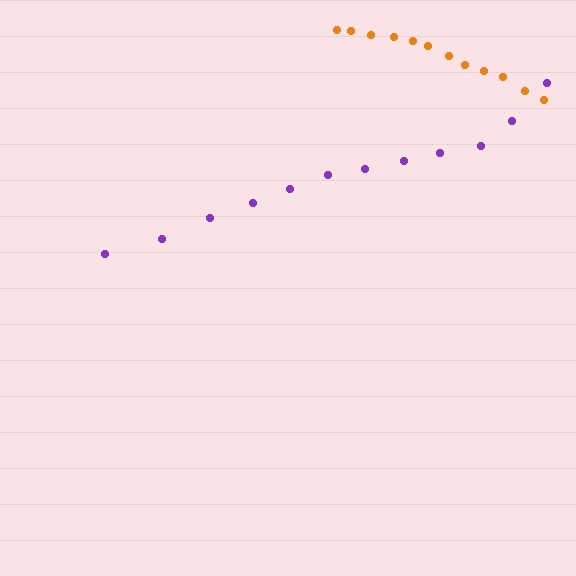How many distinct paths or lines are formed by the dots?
There are 2 distinct paths.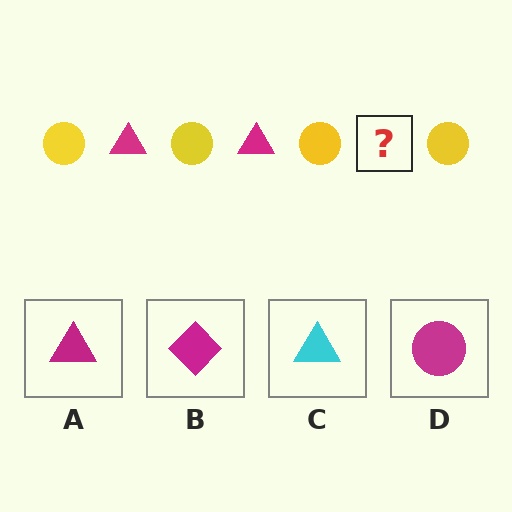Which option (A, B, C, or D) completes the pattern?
A.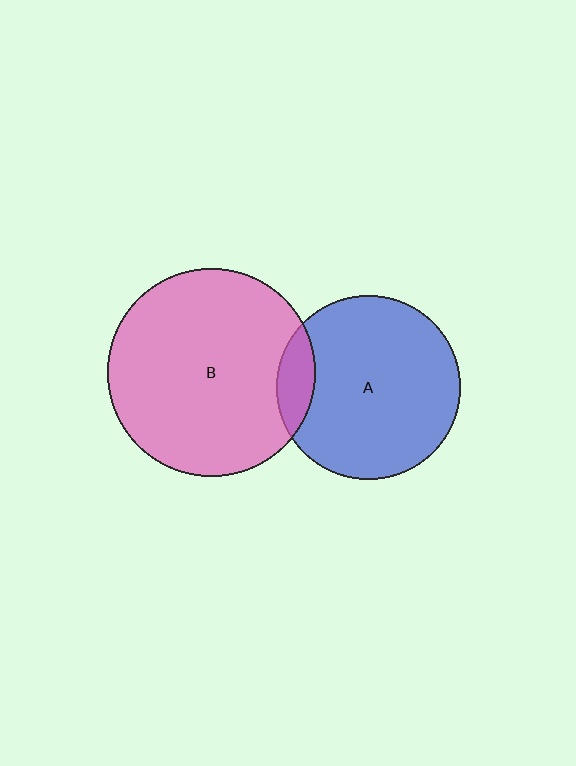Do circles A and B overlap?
Yes.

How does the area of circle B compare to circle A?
Approximately 1.3 times.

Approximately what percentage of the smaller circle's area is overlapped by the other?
Approximately 10%.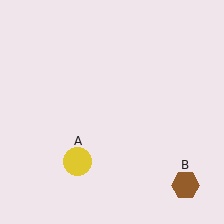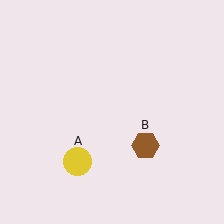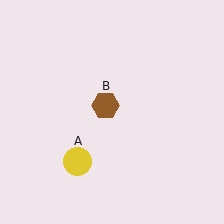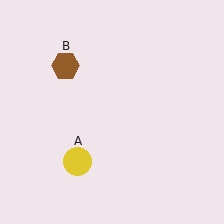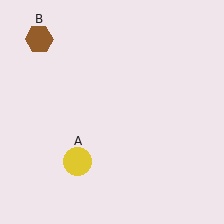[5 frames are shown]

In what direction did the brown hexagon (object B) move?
The brown hexagon (object B) moved up and to the left.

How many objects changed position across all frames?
1 object changed position: brown hexagon (object B).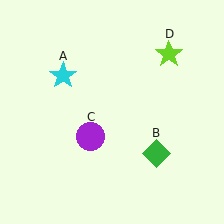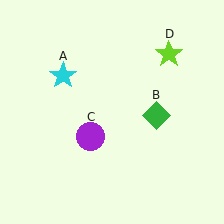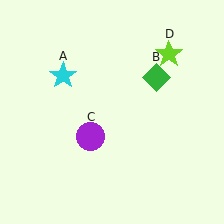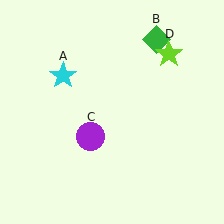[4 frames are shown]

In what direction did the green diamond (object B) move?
The green diamond (object B) moved up.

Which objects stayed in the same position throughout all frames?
Cyan star (object A) and purple circle (object C) and lime star (object D) remained stationary.